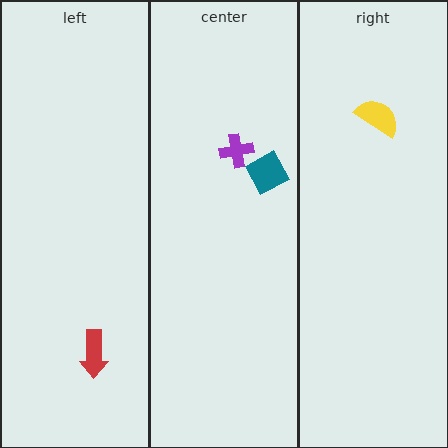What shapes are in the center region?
The teal square, the purple cross.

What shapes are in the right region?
The yellow semicircle.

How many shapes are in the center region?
2.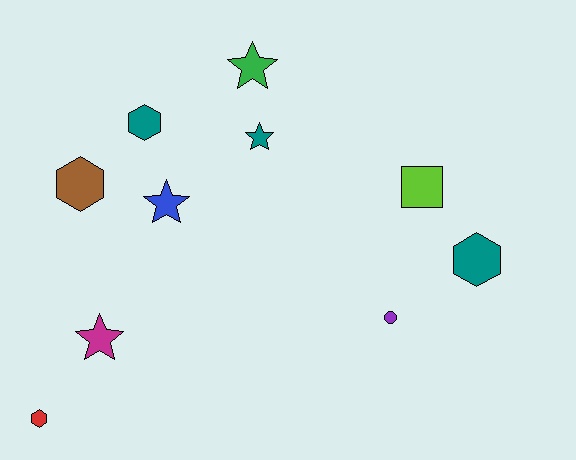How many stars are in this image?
There are 4 stars.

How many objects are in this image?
There are 10 objects.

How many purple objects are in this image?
There is 1 purple object.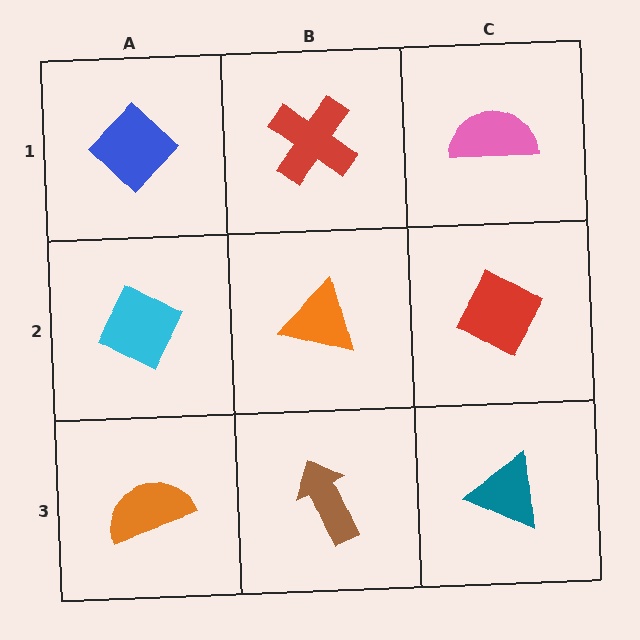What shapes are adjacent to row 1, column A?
A cyan diamond (row 2, column A), a red cross (row 1, column B).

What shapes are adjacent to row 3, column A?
A cyan diamond (row 2, column A), a brown arrow (row 3, column B).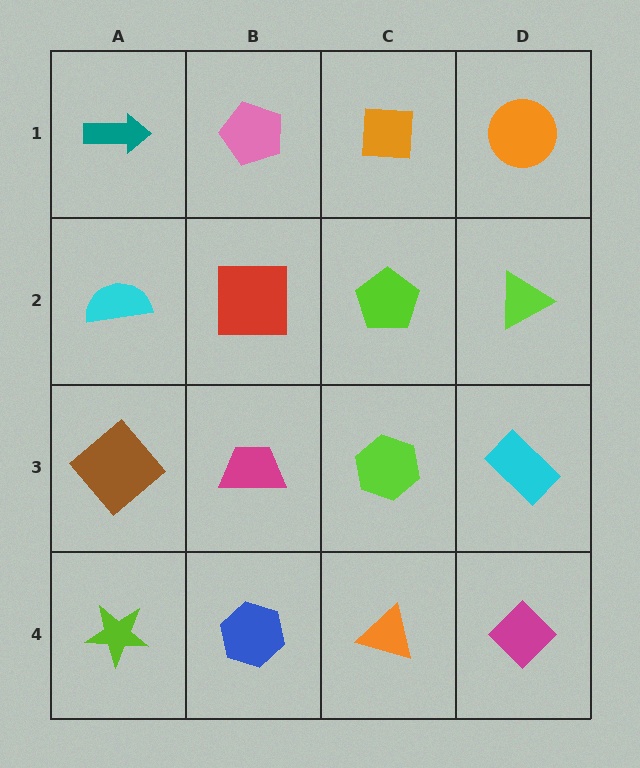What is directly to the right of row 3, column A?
A magenta trapezoid.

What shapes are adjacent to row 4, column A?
A brown diamond (row 3, column A), a blue hexagon (row 4, column B).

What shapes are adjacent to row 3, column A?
A cyan semicircle (row 2, column A), a lime star (row 4, column A), a magenta trapezoid (row 3, column B).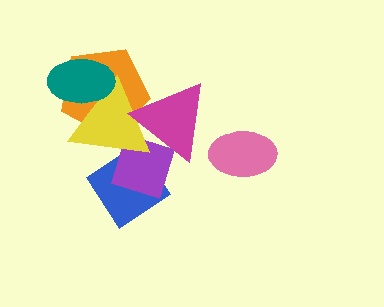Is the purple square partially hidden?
Yes, it is partially covered by another shape.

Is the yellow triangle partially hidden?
Yes, it is partially covered by another shape.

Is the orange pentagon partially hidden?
Yes, it is partially covered by another shape.